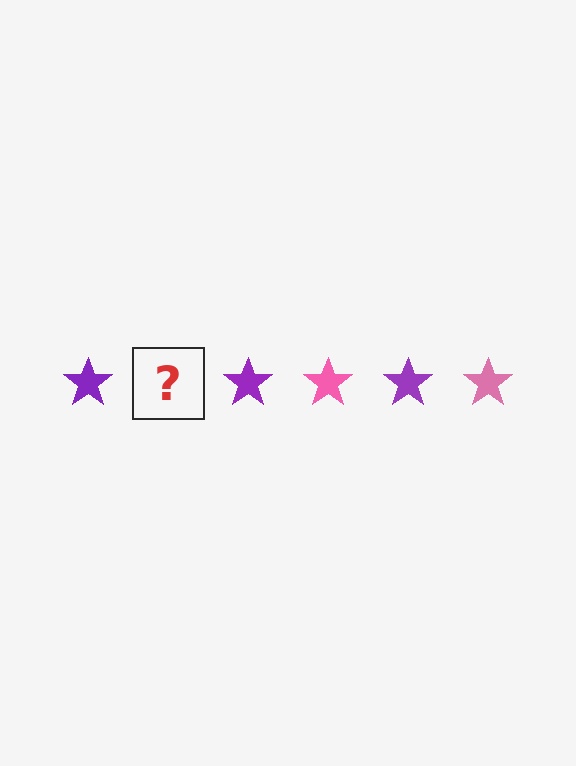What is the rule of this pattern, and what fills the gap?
The rule is that the pattern cycles through purple, pink stars. The gap should be filled with a pink star.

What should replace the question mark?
The question mark should be replaced with a pink star.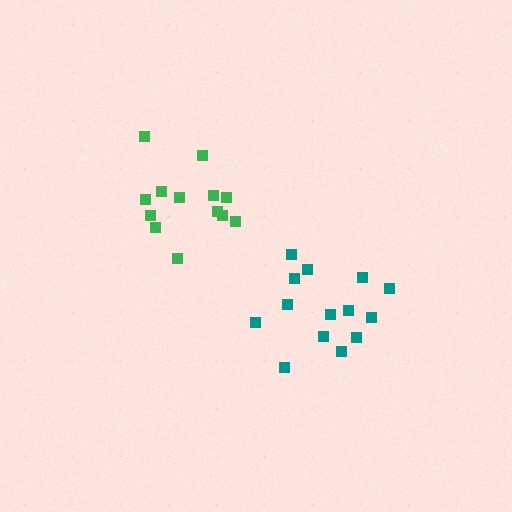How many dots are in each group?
Group 1: 13 dots, Group 2: 14 dots (27 total).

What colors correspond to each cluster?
The clusters are colored: green, teal.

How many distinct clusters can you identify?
There are 2 distinct clusters.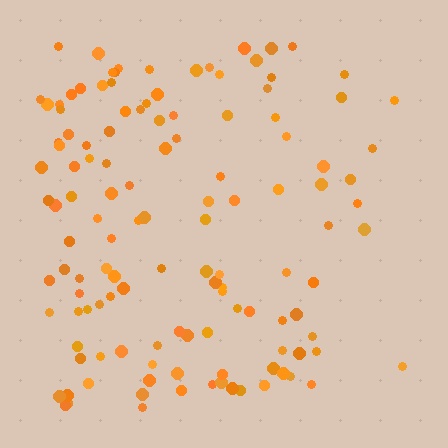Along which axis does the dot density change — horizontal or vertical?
Horizontal.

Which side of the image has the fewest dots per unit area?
The right.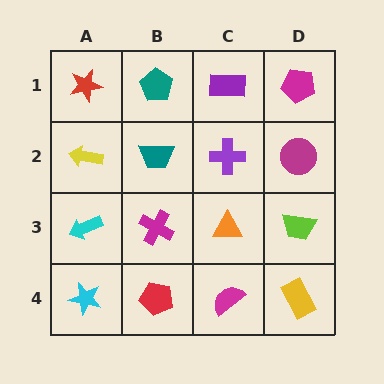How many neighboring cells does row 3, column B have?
4.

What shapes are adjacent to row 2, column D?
A magenta pentagon (row 1, column D), a lime trapezoid (row 3, column D), a purple cross (row 2, column C).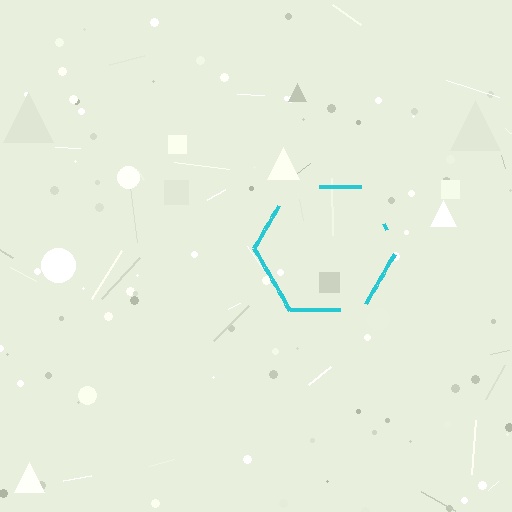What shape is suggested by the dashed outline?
The dashed outline suggests a hexagon.